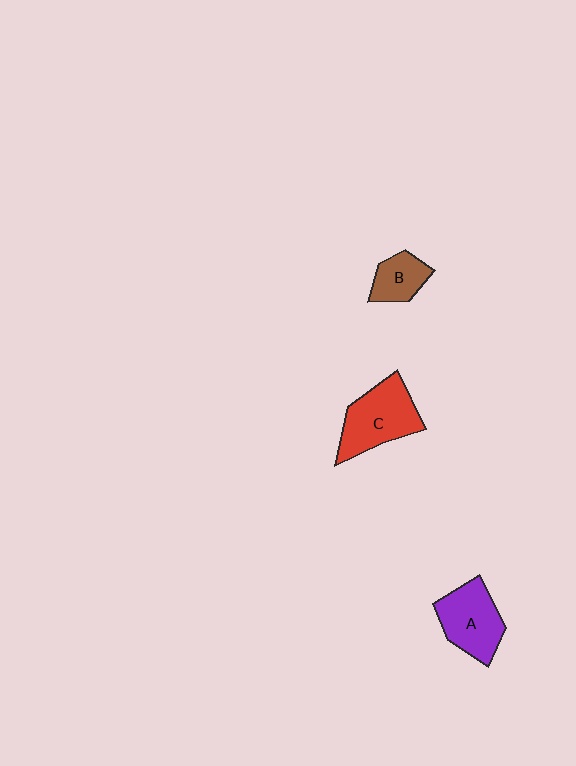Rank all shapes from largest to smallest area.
From largest to smallest: C (red), A (purple), B (brown).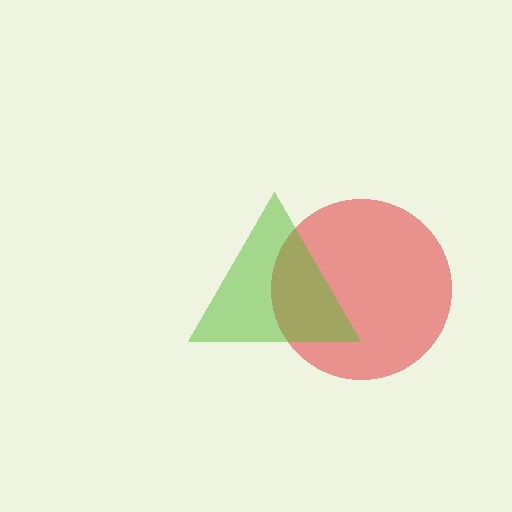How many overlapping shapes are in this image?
There are 2 overlapping shapes in the image.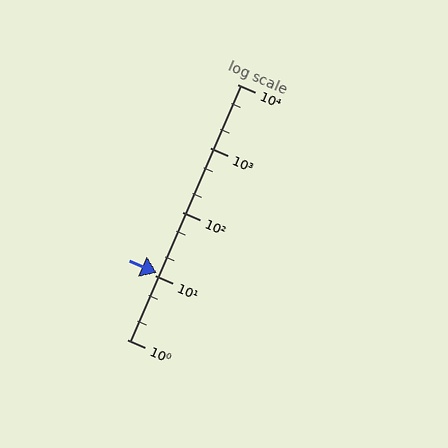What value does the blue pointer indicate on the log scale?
The pointer indicates approximately 11.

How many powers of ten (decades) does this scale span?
The scale spans 4 decades, from 1 to 10000.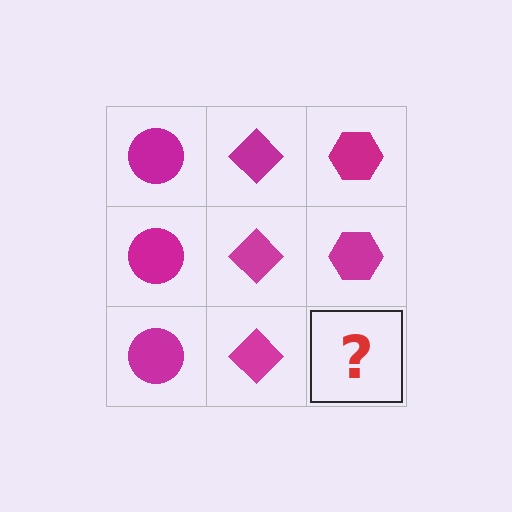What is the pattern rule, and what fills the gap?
The rule is that each column has a consistent shape. The gap should be filled with a magenta hexagon.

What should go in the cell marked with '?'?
The missing cell should contain a magenta hexagon.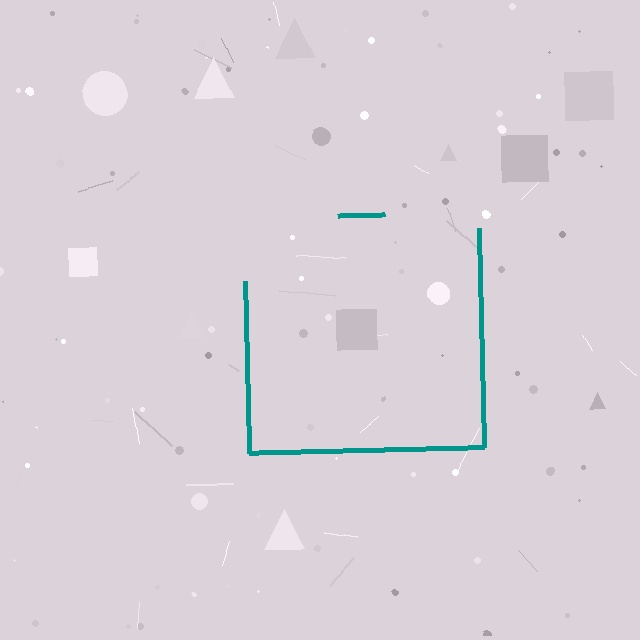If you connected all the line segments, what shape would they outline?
They would outline a square.